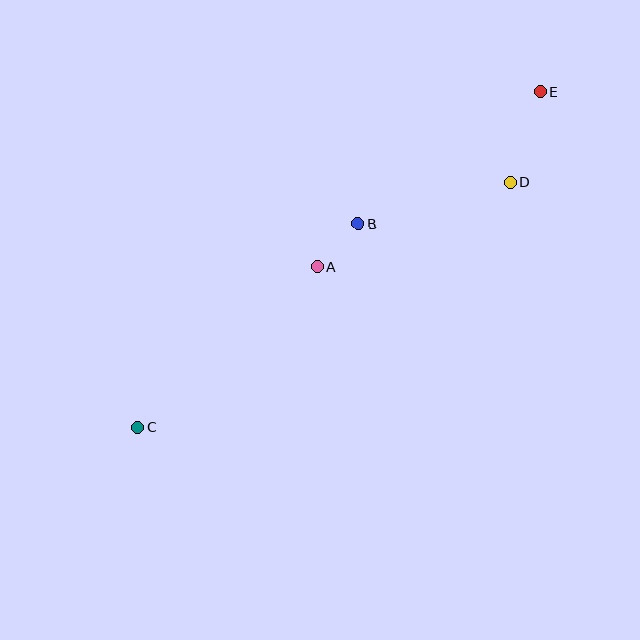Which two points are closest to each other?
Points A and B are closest to each other.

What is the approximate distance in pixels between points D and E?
The distance between D and E is approximately 95 pixels.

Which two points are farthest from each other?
Points C and E are farthest from each other.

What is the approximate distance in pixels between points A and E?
The distance between A and E is approximately 284 pixels.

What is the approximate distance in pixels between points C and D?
The distance between C and D is approximately 446 pixels.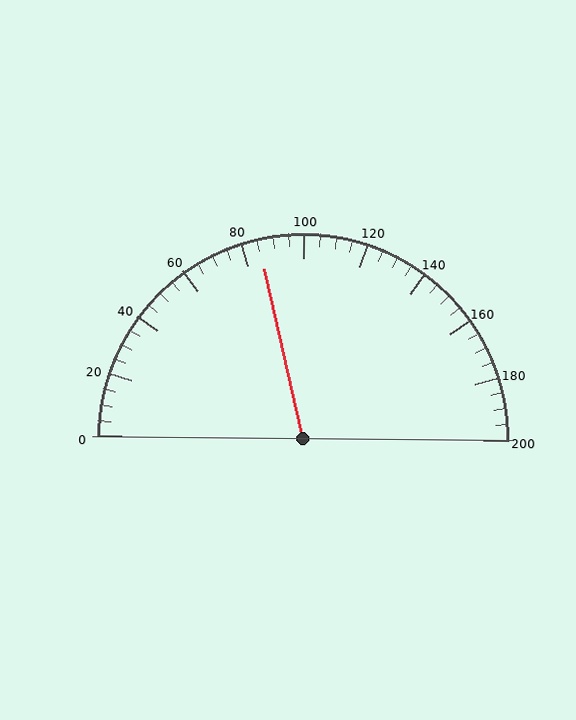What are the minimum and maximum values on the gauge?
The gauge ranges from 0 to 200.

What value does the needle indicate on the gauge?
The needle indicates approximately 85.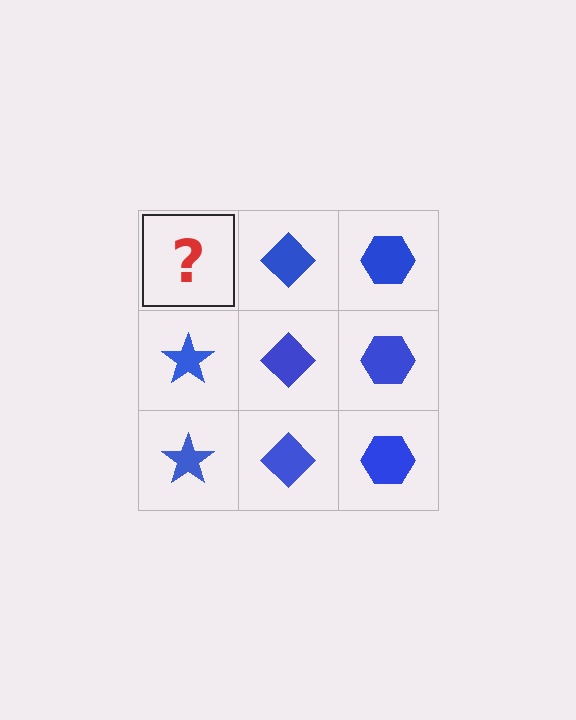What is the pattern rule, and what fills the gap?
The rule is that each column has a consistent shape. The gap should be filled with a blue star.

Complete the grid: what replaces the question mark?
The question mark should be replaced with a blue star.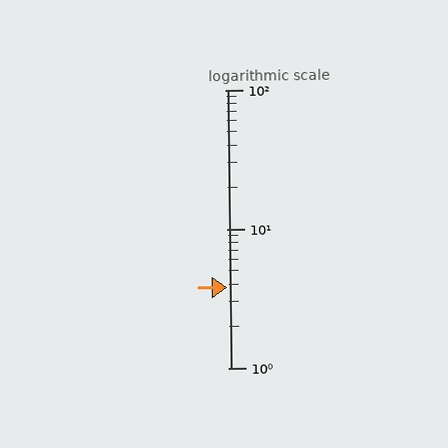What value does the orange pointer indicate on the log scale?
The pointer indicates approximately 3.8.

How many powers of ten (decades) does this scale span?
The scale spans 2 decades, from 1 to 100.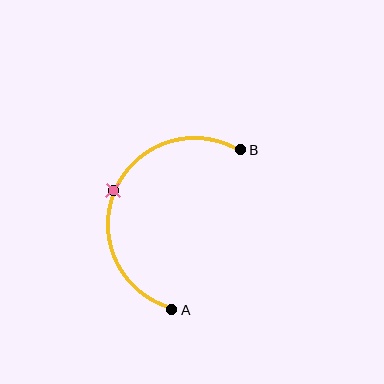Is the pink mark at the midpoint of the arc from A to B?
Yes. The pink mark lies on the arc at equal arc-length from both A and B — it is the arc midpoint.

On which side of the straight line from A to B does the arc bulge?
The arc bulges to the left of the straight line connecting A and B.